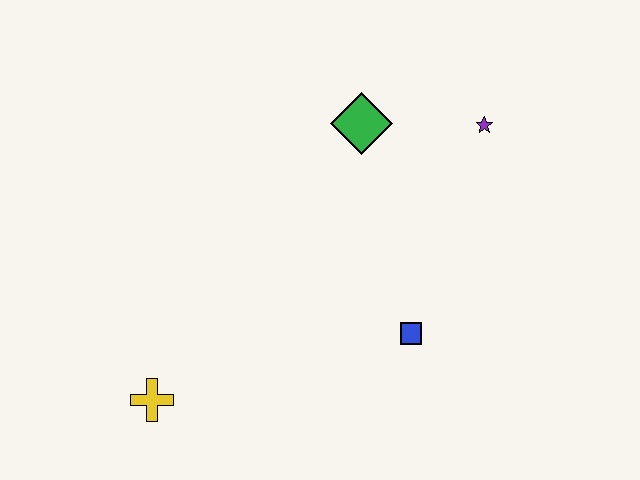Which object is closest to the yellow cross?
The blue square is closest to the yellow cross.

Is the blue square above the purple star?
No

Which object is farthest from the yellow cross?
The purple star is farthest from the yellow cross.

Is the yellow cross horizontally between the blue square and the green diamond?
No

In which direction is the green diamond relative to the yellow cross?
The green diamond is above the yellow cross.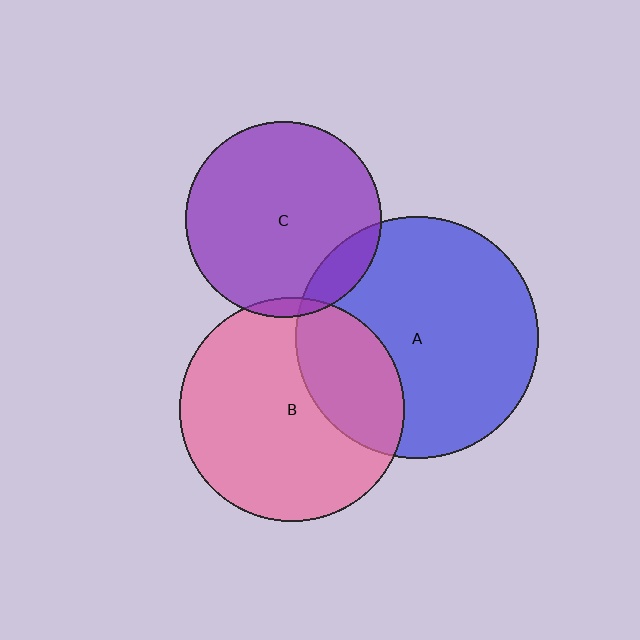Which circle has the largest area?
Circle A (blue).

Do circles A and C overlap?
Yes.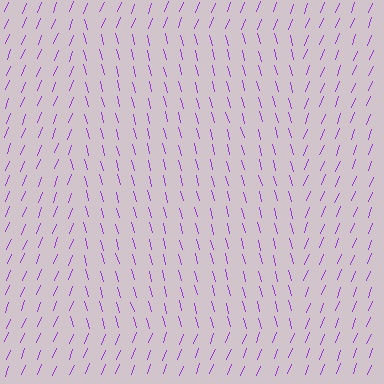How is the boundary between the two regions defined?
The boundary is defined purely by a change in line orientation (approximately 37 degrees difference). All lines are the same color and thickness.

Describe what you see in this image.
The image is filled with small purple line segments. A rectangle region in the image has lines oriented differently from the surrounding lines, creating a visible texture boundary.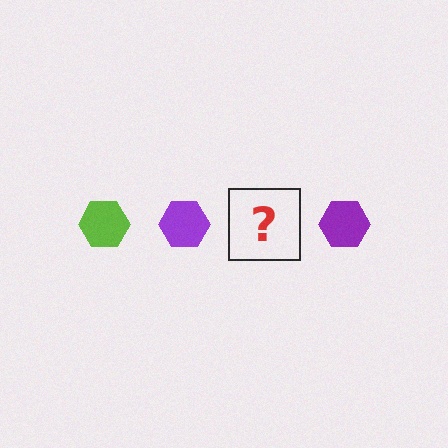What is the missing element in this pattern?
The missing element is a lime hexagon.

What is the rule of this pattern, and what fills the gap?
The rule is that the pattern cycles through lime, purple hexagons. The gap should be filled with a lime hexagon.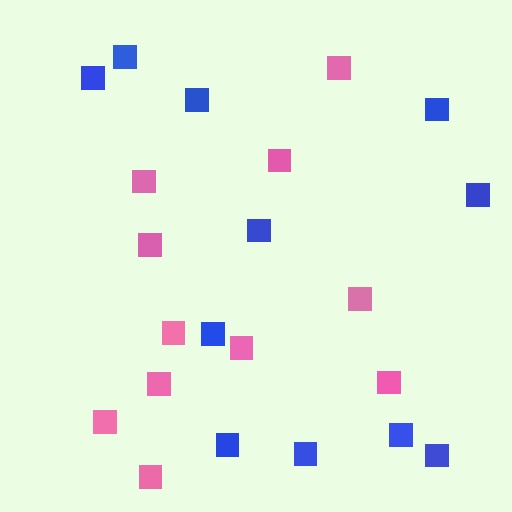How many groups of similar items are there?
There are 2 groups: one group of pink squares (11) and one group of blue squares (11).